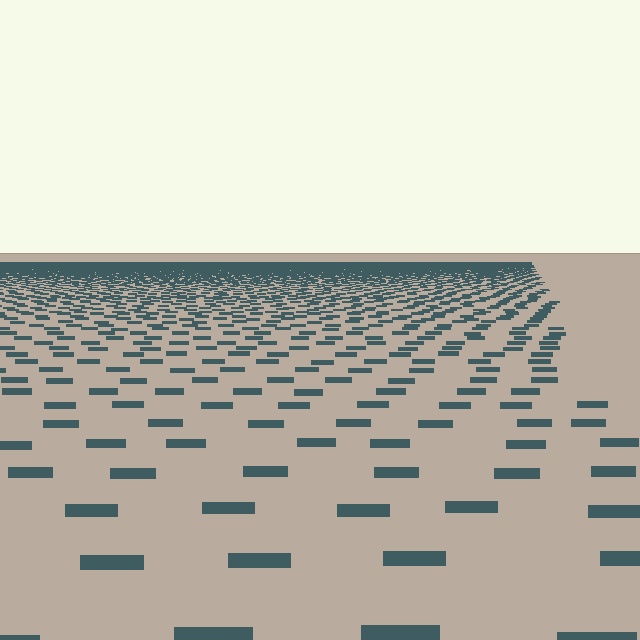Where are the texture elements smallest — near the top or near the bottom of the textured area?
Near the top.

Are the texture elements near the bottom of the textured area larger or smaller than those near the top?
Larger. Near the bottom, elements are closer to the viewer and appear at a bigger on-screen size.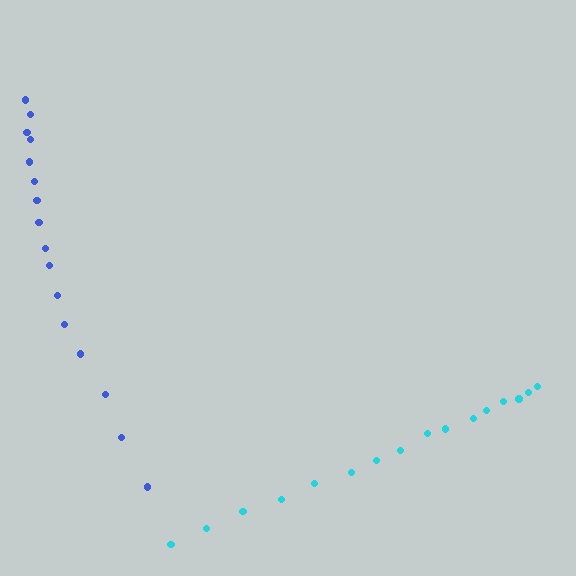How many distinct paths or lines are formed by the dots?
There are 2 distinct paths.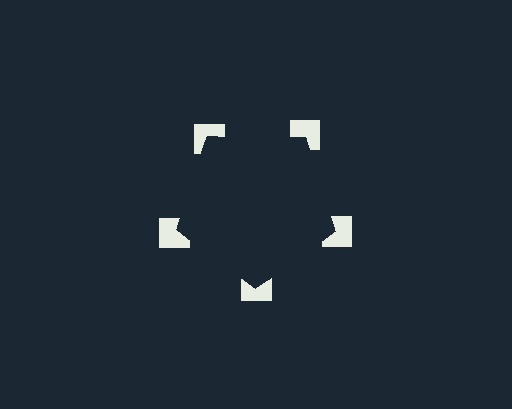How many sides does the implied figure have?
5 sides.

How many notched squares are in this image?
There are 5 — one at each vertex of the illusory pentagon.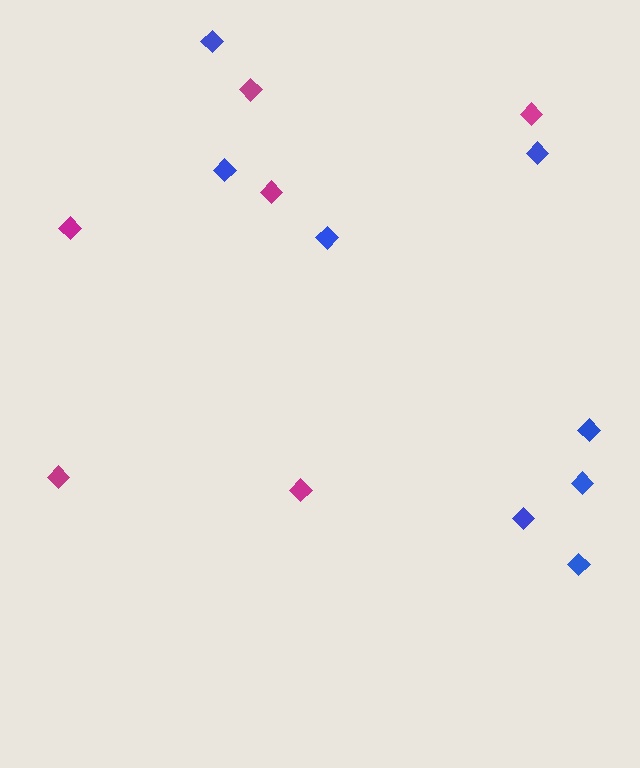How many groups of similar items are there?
There are 2 groups: one group of magenta diamonds (6) and one group of blue diamonds (8).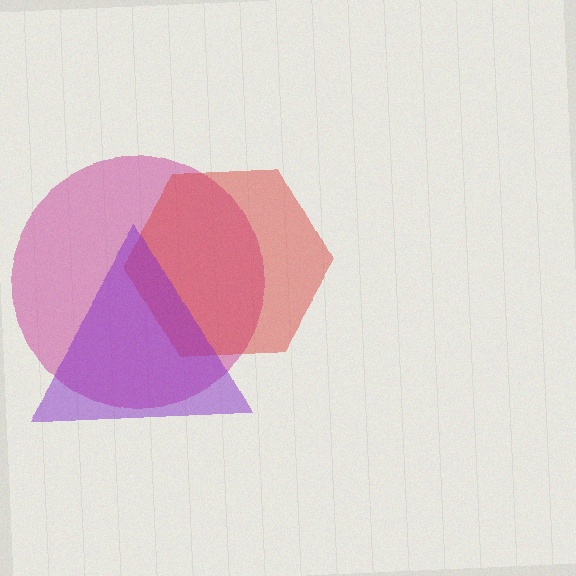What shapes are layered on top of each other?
The layered shapes are: a magenta circle, a red hexagon, a purple triangle.